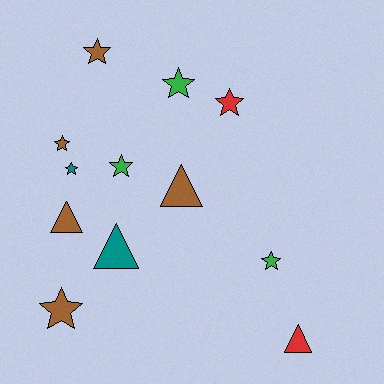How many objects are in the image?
There are 12 objects.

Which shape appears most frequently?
Star, with 8 objects.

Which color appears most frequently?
Brown, with 5 objects.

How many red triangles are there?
There is 1 red triangle.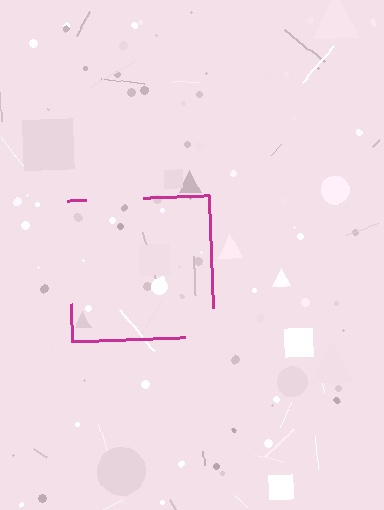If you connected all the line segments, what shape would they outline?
They would outline a square.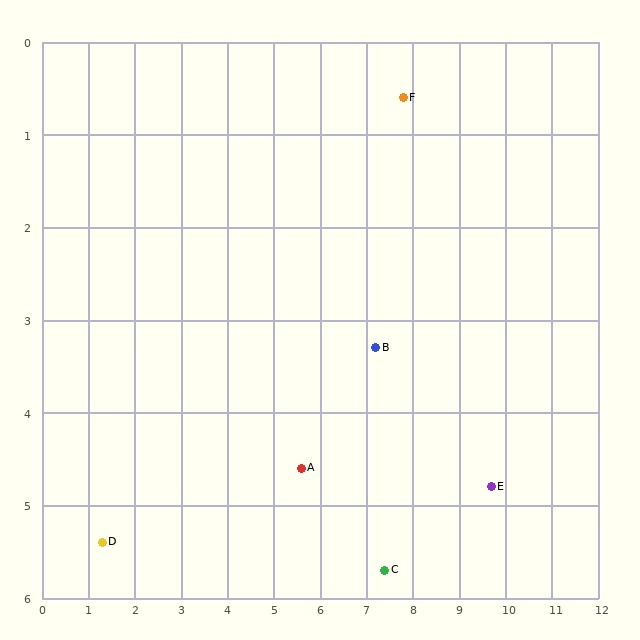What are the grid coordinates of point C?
Point C is at approximately (7.4, 5.7).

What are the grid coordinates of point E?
Point E is at approximately (9.7, 4.8).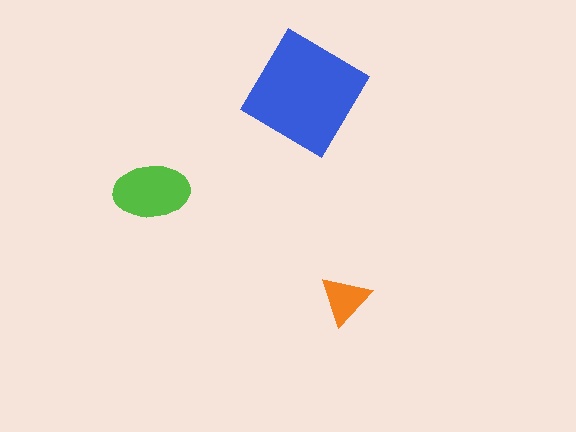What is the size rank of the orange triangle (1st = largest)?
3rd.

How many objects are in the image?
There are 3 objects in the image.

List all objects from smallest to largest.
The orange triangle, the lime ellipse, the blue diamond.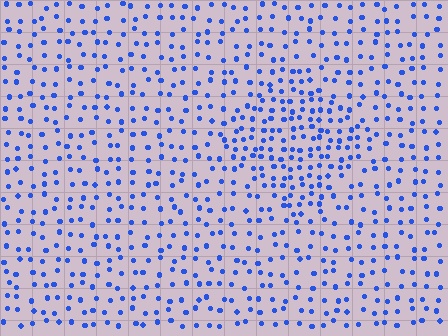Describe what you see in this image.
The image contains small blue elements arranged at two different densities. A diamond-shaped region is visible where the elements are more densely packed than the surrounding area.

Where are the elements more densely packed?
The elements are more densely packed inside the diamond boundary.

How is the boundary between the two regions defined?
The boundary is defined by a change in element density (approximately 1.8x ratio). All elements are the same color, size, and shape.